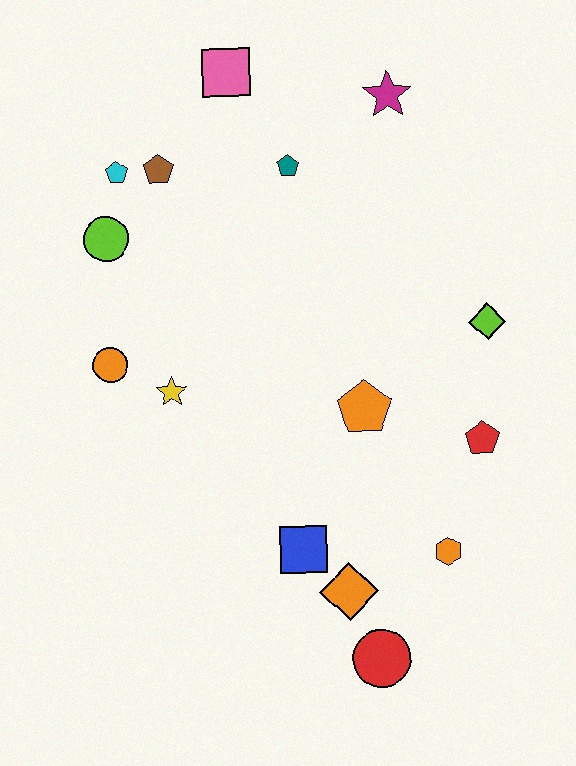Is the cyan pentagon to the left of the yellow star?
Yes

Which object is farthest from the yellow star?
The magenta star is farthest from the yellow star.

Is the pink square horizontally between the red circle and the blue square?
No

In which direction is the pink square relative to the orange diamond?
The pink square is above the orange diamond.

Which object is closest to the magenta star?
The teal pentagon is closest to the magenta star.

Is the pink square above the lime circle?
Yes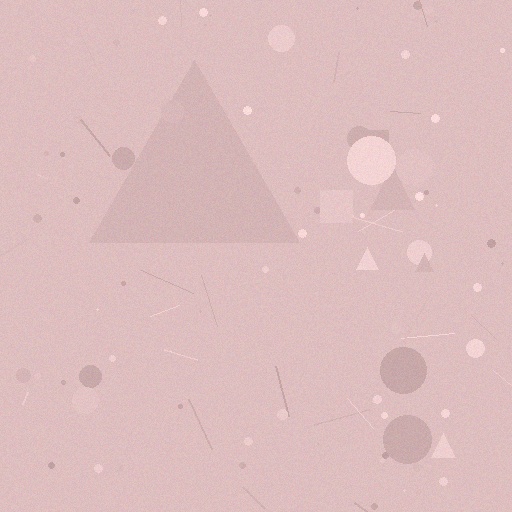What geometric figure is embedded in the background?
A triangle is embedded in the background.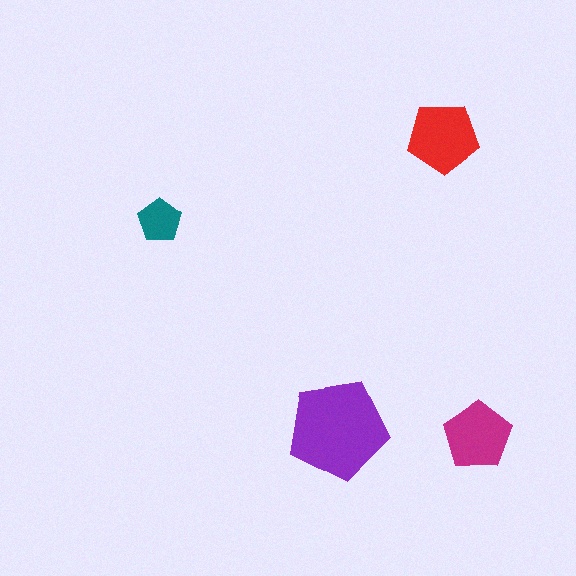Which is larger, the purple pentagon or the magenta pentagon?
The purple one.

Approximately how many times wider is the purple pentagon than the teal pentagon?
About 2.5 times wider.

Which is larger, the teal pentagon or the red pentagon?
The red one.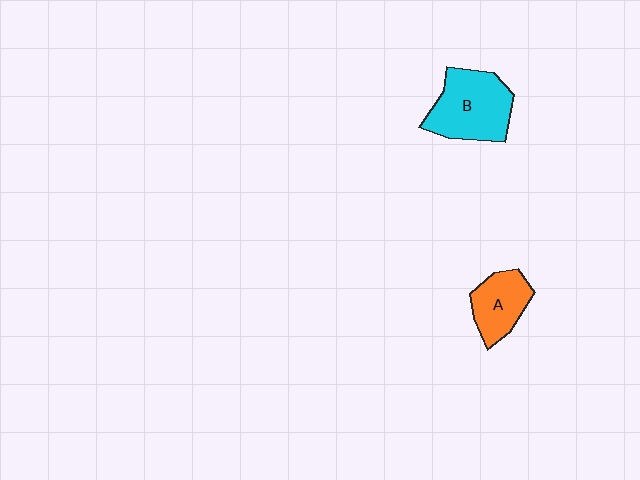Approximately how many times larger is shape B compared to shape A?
Approximately 1.6 times.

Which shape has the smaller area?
Shape A (orange).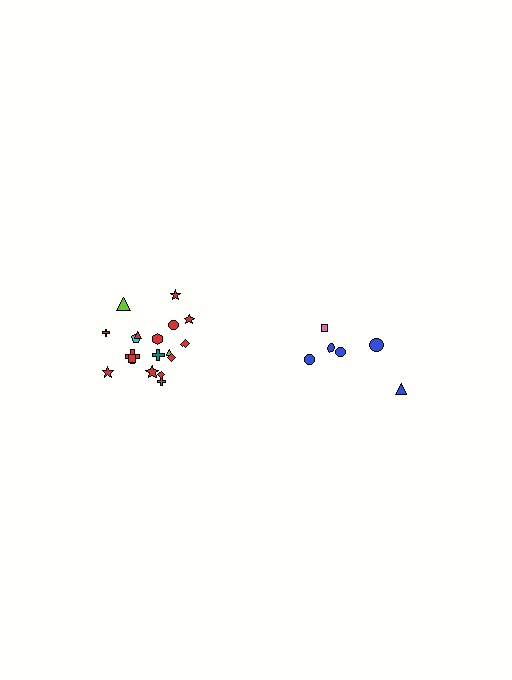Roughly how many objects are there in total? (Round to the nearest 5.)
Roughly 25 objects in total.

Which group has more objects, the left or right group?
The left group.